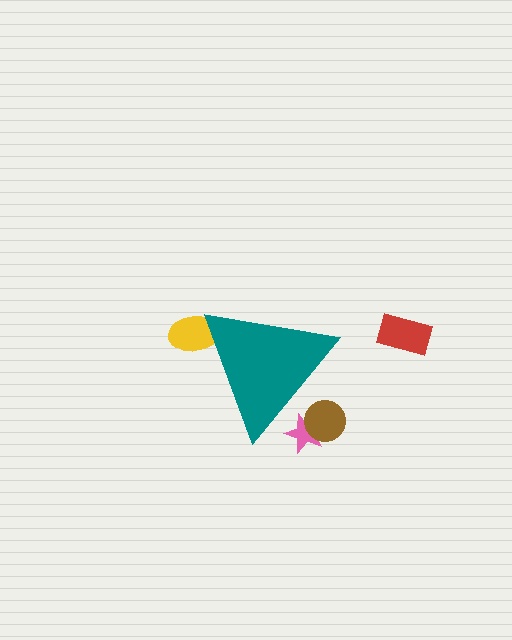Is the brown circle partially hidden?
Yes, the brown circle is partially hidden behind the teal triangle.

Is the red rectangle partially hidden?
No, the red rectangle is fully visible.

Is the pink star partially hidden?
Yes, the pink star is partially hidden behind the teal triangle.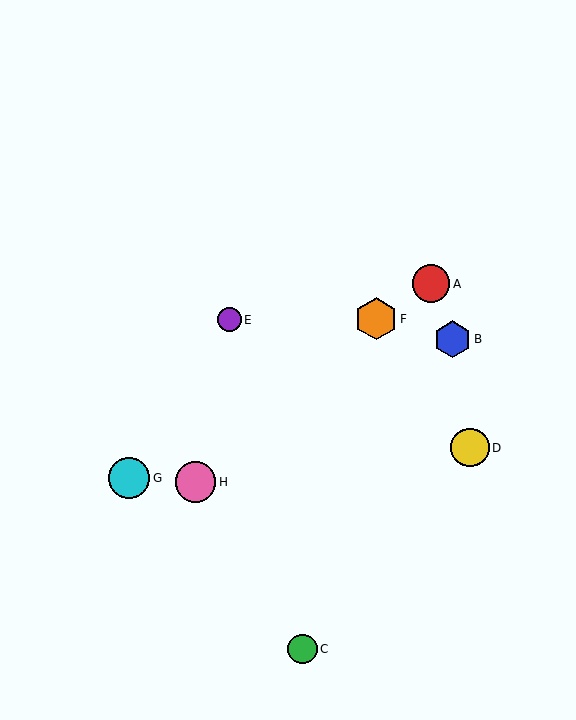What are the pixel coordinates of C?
Object C is at (303, 649).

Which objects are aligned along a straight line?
Objects A, F, G are aligned along a straight line.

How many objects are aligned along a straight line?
3 objects (A, F, G) are aligned along a straight line.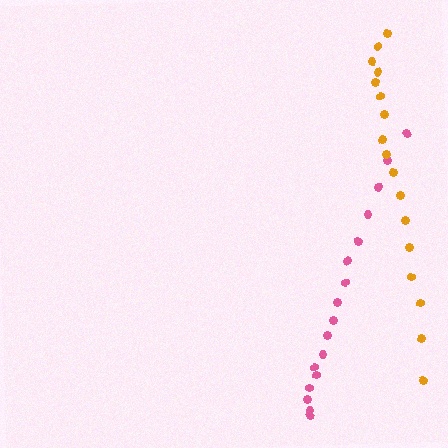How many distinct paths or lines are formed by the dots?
There are 2 distinct paths.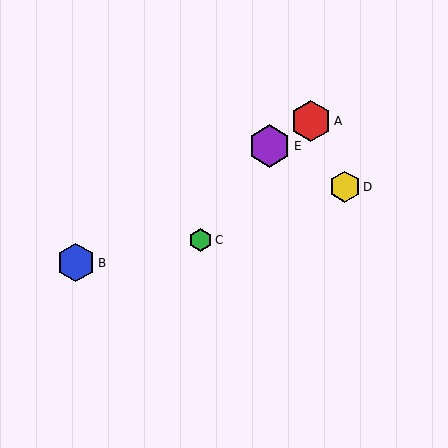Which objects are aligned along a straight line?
Objects A, B, E are aligned along a straight line.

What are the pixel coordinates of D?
Object D is at (345, 187).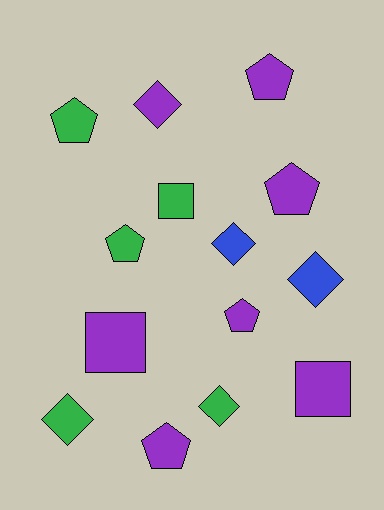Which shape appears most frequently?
Pentagon, with 6 objects.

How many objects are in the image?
There are 14 objects.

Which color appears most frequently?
Purple, with 7 objects.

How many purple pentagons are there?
There are 4 purple pentagons.